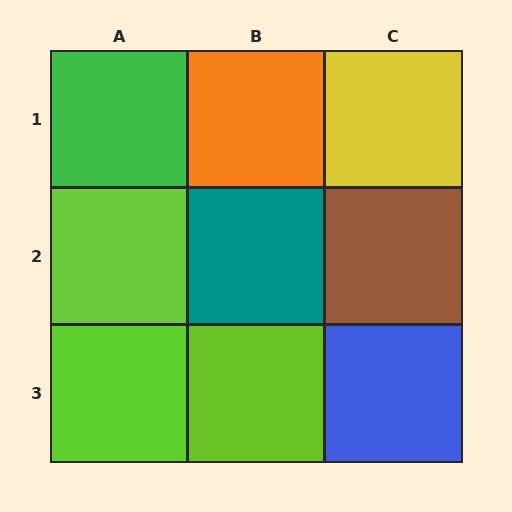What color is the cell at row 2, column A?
Lime.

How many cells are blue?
1 cell is blue.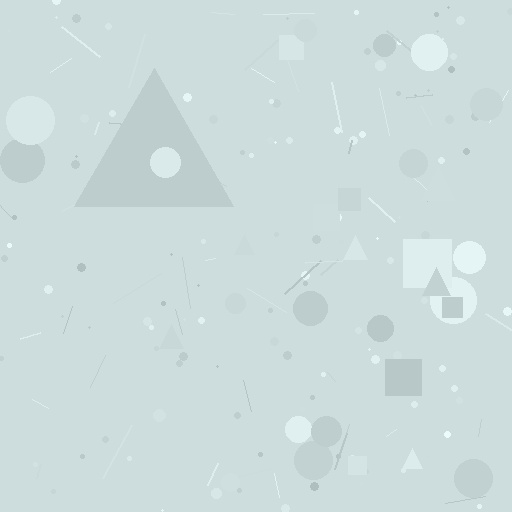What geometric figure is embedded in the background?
A triangle is embedded in the background.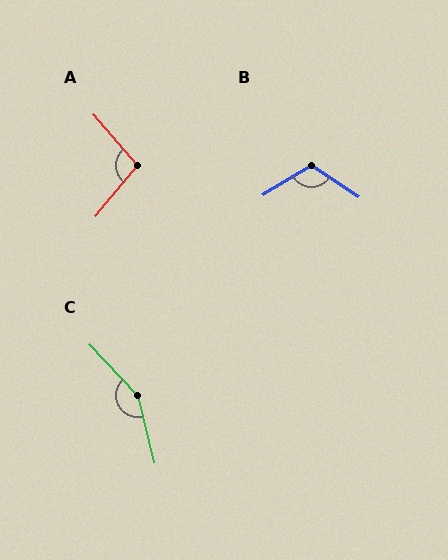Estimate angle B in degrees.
Approximately 115 degrees.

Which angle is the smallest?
A, at approximately 100 degrees.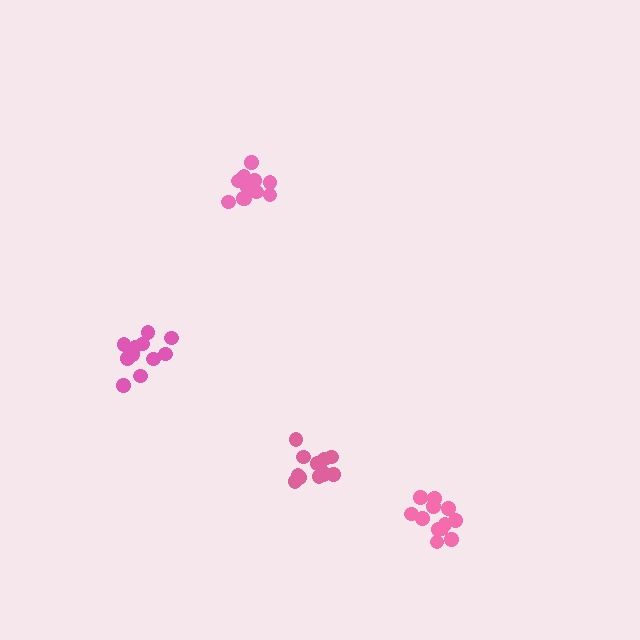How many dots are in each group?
Group 1: 12 dots, Group 2: 12 dots, Group 3: 11 dots, Group 4: 13 dots (48 total).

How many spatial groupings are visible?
There are 4 spatial groupings.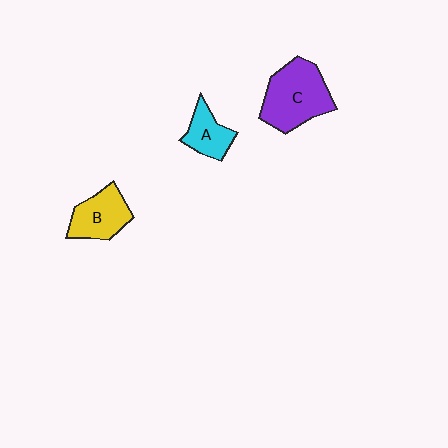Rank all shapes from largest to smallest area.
From largest to smallest: C (purple), B (yellow), A (cyan).